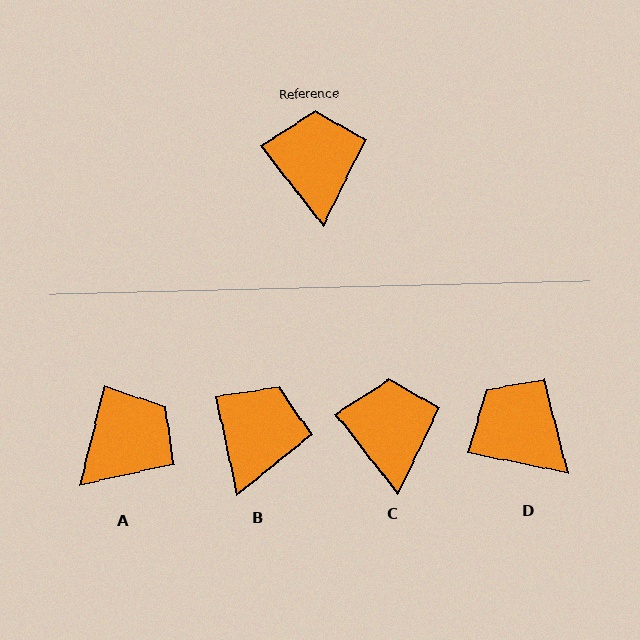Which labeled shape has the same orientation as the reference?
C.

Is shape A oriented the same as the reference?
No, it is off by about 52 degrees.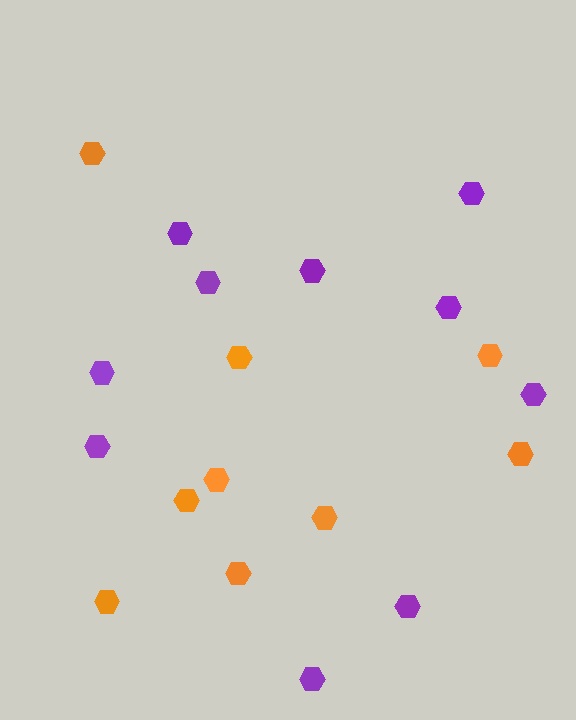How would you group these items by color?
There are 2 groups: one group of purple hexagons (10) and one group of orange hexagons (9).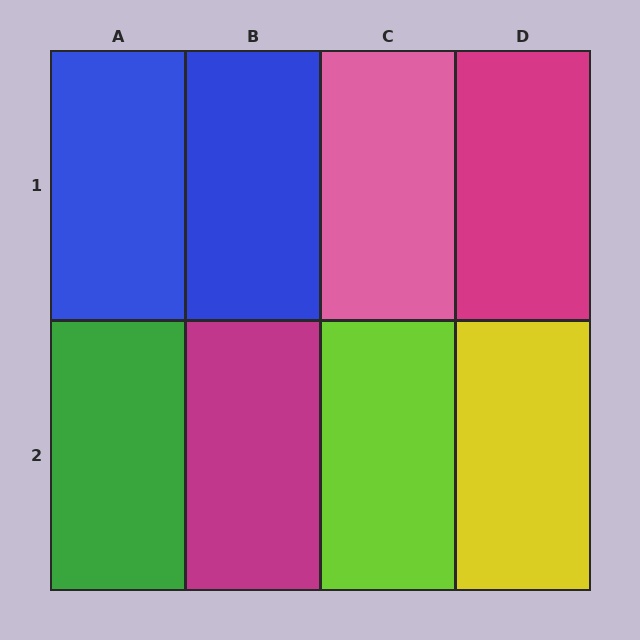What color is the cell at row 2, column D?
Yellow.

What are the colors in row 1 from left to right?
Blue, blue, pink, magenta.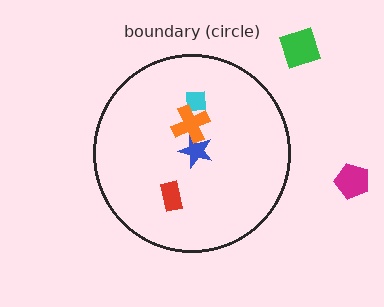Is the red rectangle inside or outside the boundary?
Inside.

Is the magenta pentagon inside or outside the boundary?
Outside.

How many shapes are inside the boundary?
4 inside, 2 outside.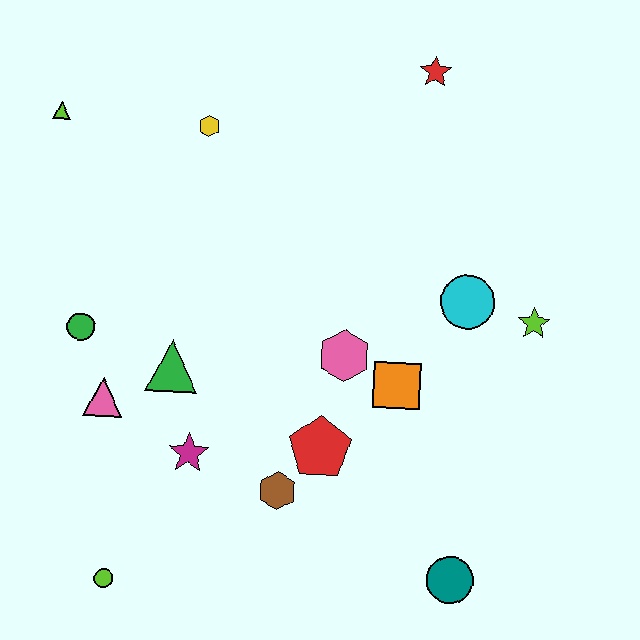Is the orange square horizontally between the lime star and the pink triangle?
Yes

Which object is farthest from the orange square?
The lime triangle is farthest from the orange square.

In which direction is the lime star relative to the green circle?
The lime star is to the right of the green circle.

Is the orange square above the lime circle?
Yes